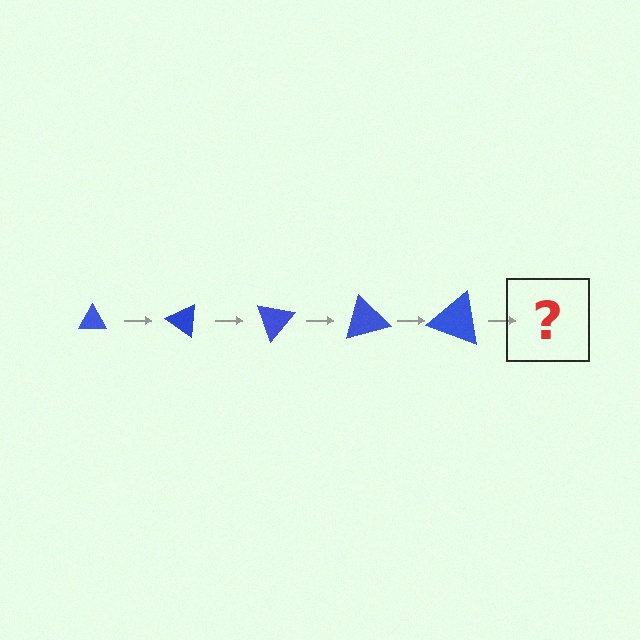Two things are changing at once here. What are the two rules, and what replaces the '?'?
The two rules are that the triangle grows larger each step and it rotates 35 degrees each step. The '?' should be a triangle, larger than the previous one and rotated 175 degrees from the start.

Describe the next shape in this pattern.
It should be a triangle, larger than the previous one and rotated 175 degrees from the start.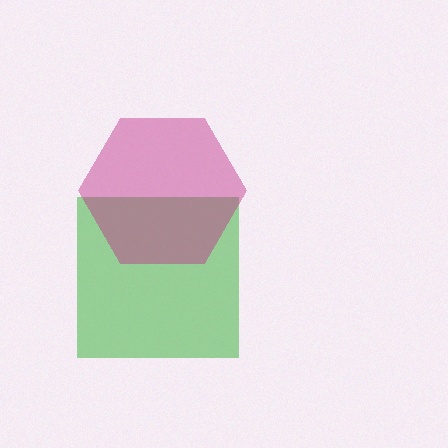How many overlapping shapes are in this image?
There are 2 overlapping shapes in the image.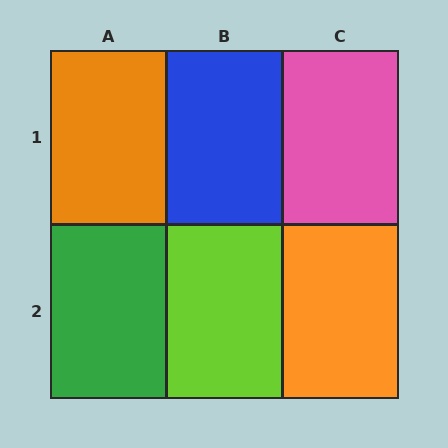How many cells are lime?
1 cell is lime.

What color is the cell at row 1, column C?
Pink.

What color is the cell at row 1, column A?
Orange.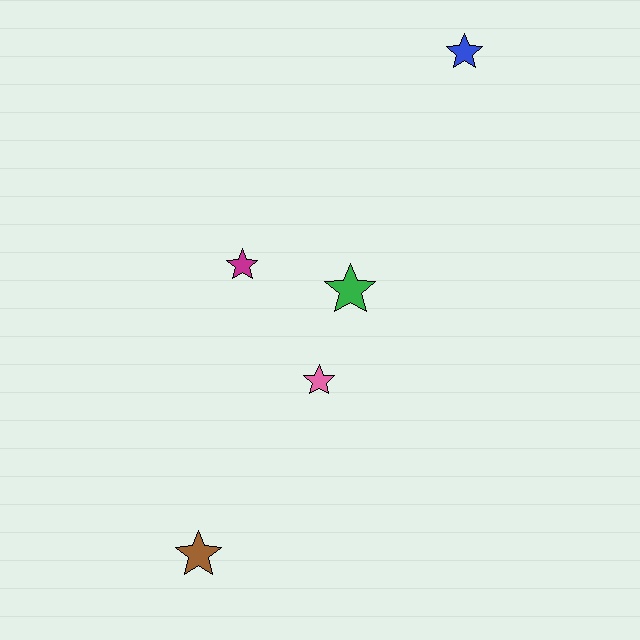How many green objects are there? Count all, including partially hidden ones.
There is 1 green object.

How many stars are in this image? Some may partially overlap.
There are 5 stars.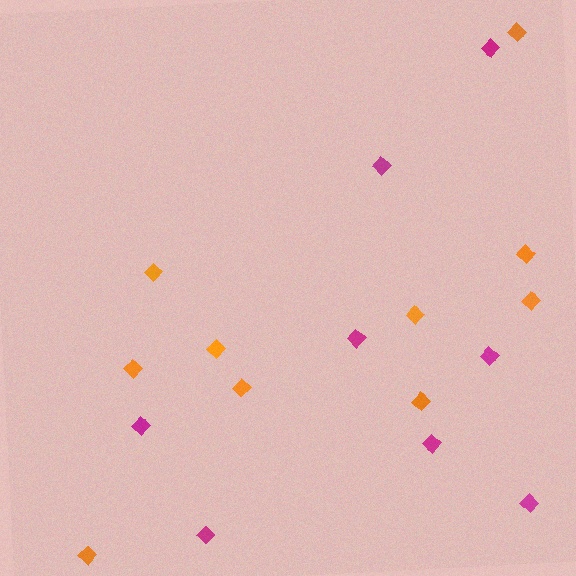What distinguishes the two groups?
There are 2 groups: one group of magenta diamonds (8) and one group of orange diamonds (10).